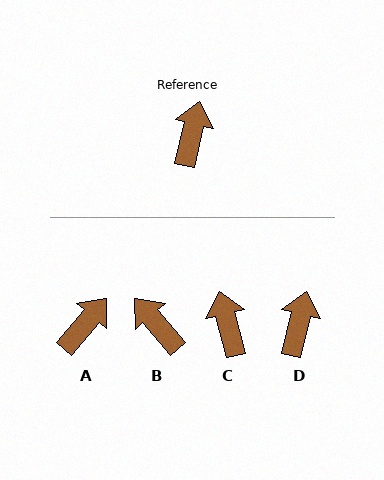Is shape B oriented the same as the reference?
No, it is off by about 54 degrees.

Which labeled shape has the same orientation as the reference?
D.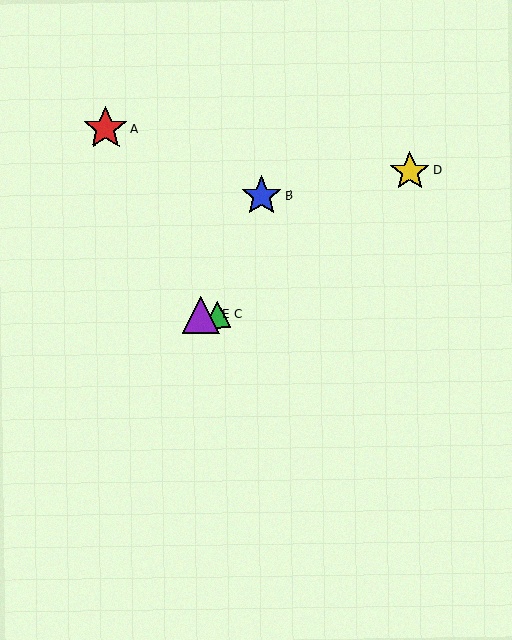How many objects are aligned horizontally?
2 objects (C, E) are aligned horizontally.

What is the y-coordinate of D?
Object D is at y≈171.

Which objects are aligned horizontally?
Objects C, E are aligned horizontally.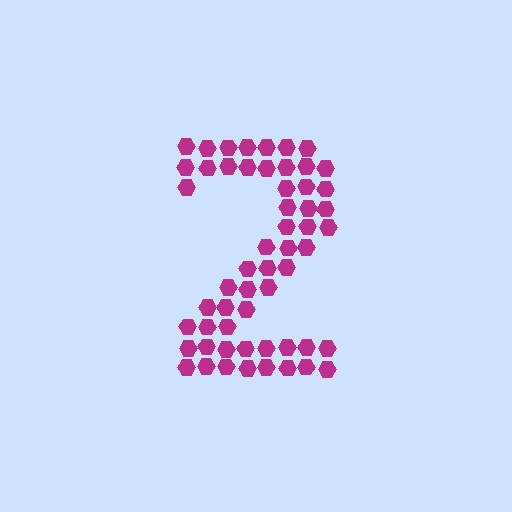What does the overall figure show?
The overall figure shows the digit 2.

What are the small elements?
The small elements are hexagons.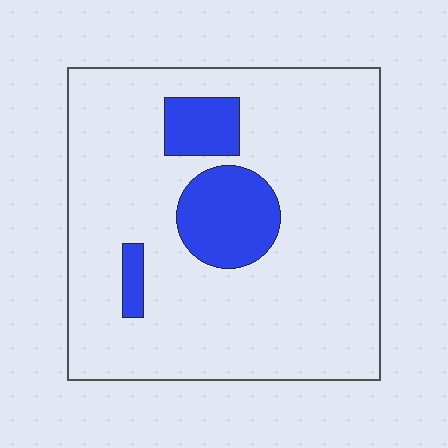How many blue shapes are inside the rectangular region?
3.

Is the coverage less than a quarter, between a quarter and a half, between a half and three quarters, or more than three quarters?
Less than a quarter.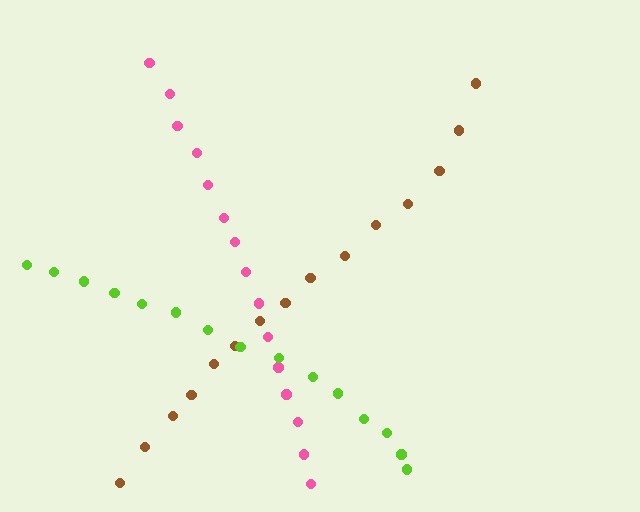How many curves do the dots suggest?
There are 3 distinct paths.